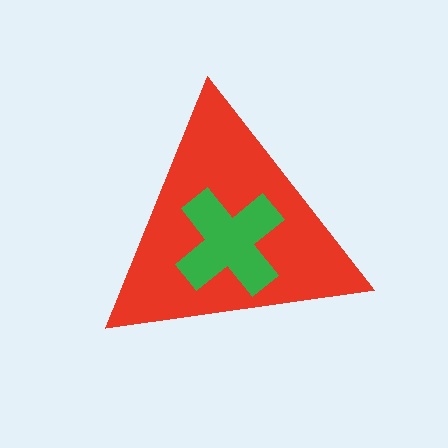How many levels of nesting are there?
2.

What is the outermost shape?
The red triangle.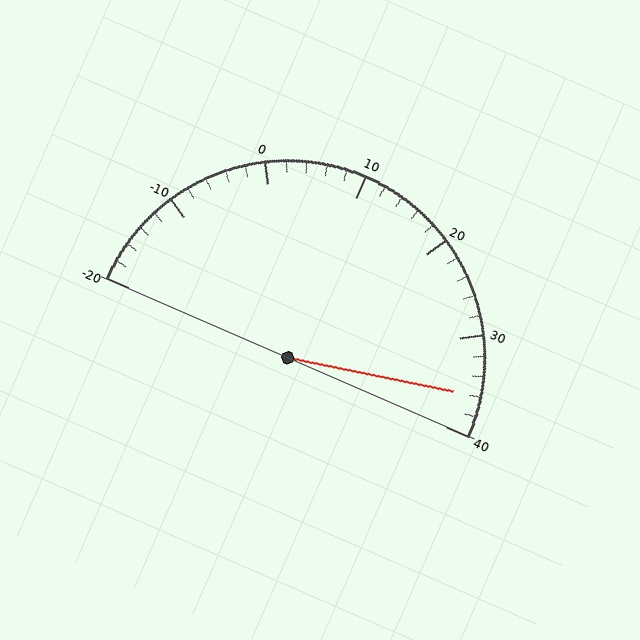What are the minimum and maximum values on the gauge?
The gauge ranges from -20 to 40.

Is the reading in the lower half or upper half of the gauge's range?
The reading is in the upper half of the range (-20 to 40).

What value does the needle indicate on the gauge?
The needle indicates approximately 36.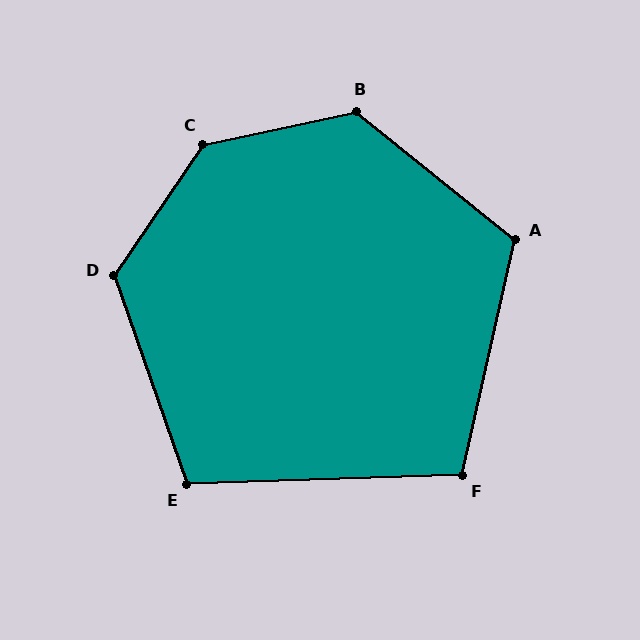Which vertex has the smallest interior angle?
F, at approximately 104 degrees.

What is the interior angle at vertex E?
Approximately 108 degrees (obtuse).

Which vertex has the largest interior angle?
C, at approximately 136 degrees.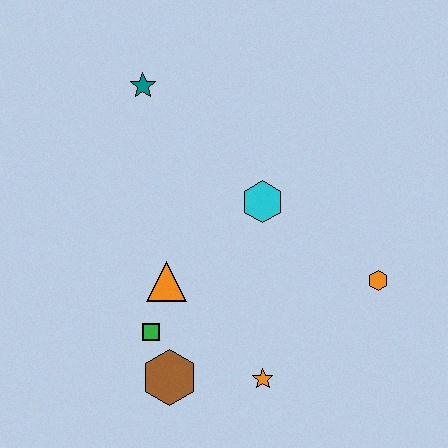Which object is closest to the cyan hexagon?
The orange triangle is closest to the cyan hexagon.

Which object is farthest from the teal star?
The orange star is farthest from the teal star.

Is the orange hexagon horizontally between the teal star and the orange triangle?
No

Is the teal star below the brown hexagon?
No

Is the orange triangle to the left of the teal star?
No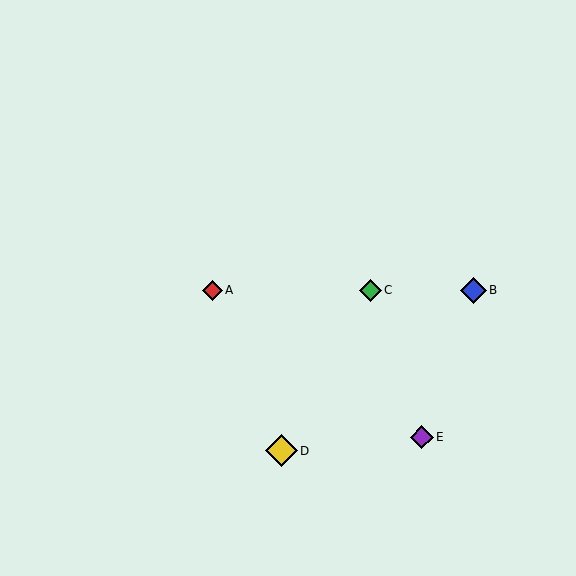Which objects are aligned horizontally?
Objects A, B, C are aligned horizontally.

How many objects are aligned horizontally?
3 objects (A, B, C) are aligned horizontally.